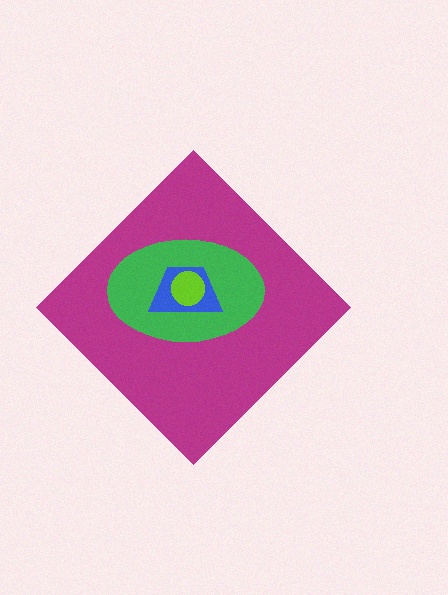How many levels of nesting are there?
4.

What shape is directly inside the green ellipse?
The blue trapezoid.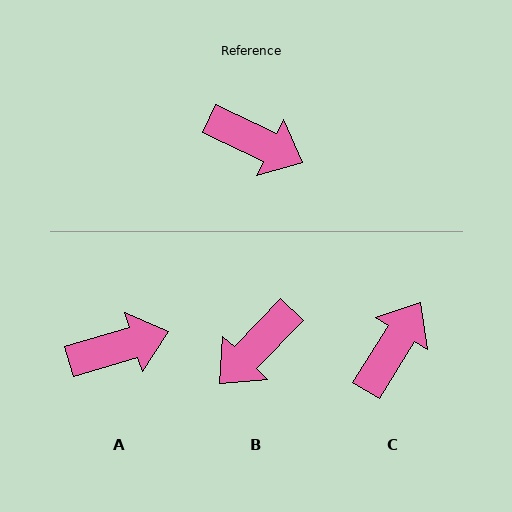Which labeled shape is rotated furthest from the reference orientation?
B, about 109 degrees away.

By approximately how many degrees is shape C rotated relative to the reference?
Approximately 83 degrees counter-clockwise.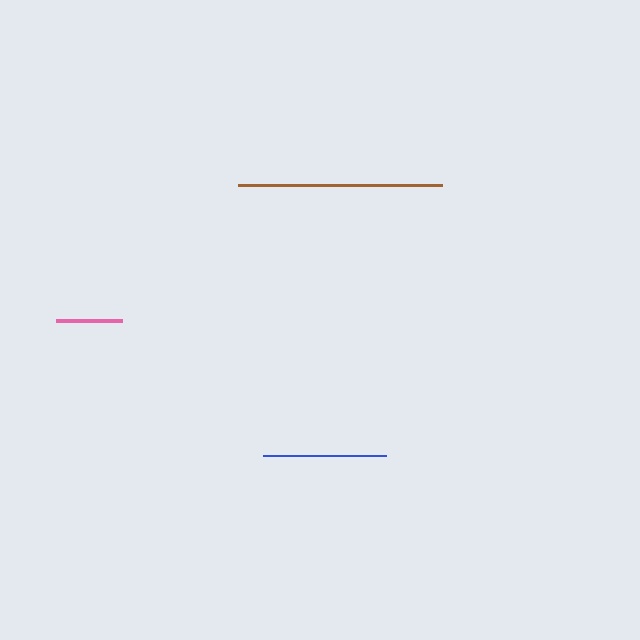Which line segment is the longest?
The brown line is the longest at approximately 204 pixels.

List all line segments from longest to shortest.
From longest to shortest: brown, blue, pink.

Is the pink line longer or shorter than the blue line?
The blue line is longer than the pink line.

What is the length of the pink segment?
The pink segment is approximately 66 pixels long.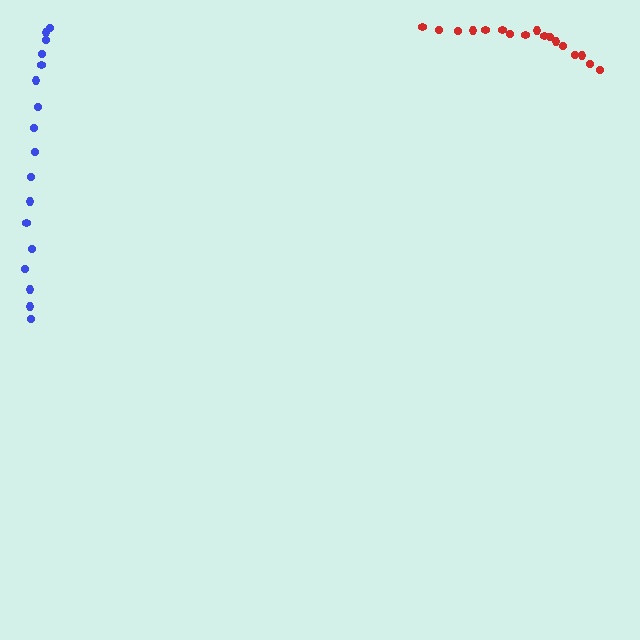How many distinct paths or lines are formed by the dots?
There are 2 distinct paths.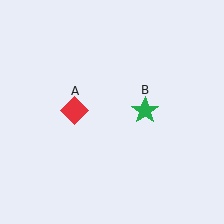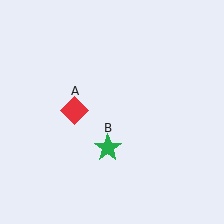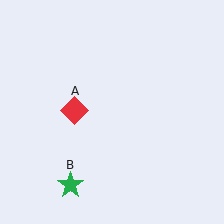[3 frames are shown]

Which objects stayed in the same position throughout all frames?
Red diamond (object A) remained stationary.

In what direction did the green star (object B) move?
The green star (object B) moved down and to the left.